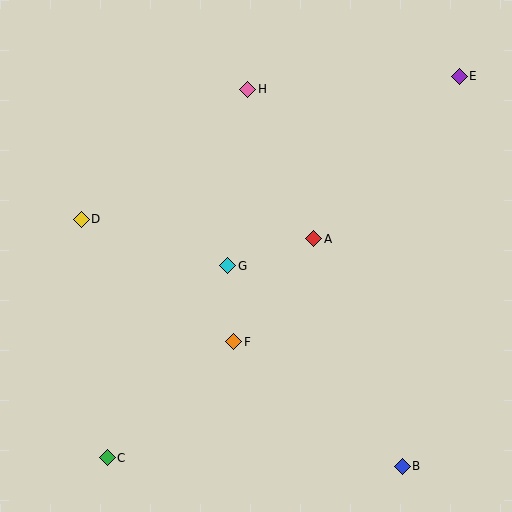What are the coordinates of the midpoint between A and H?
The midpoint between A and H is at (281, 164).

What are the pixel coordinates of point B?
Point B is at (402, 466).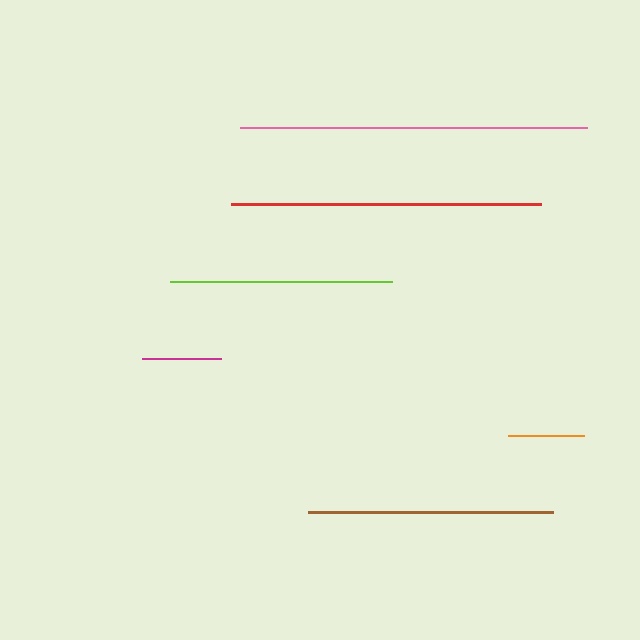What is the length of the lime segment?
The lime segment is approximately 222 pixels long.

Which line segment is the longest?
The pink line is the longest at approximately 347 pixels.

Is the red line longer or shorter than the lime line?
The red line is longer than the lime line.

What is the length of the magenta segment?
The magenta segment is approximately 79 pixels long.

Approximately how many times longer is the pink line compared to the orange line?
The pink line is approximately 4.6 times the length of the orange line.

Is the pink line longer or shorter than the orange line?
The pink line is longer than the orange line.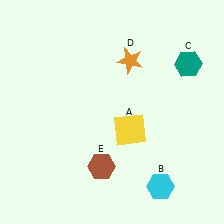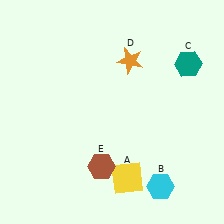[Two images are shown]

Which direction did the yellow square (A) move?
The yellow square (A) moved down.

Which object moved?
The yellow square (A) moved down.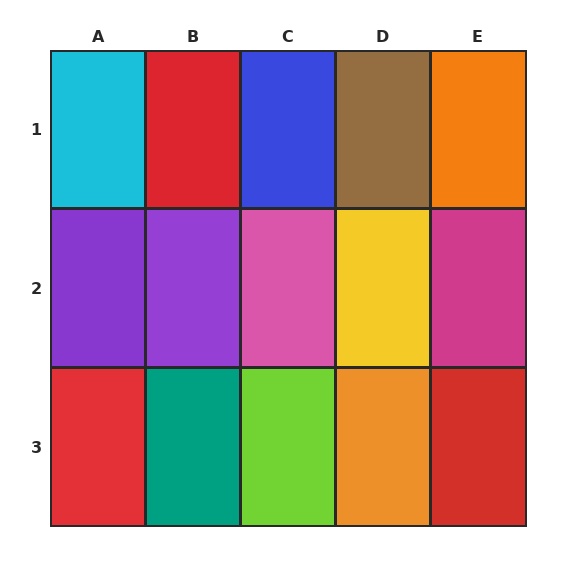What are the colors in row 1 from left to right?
Cyan, red, blue, brown, orange.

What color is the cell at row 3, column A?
Red.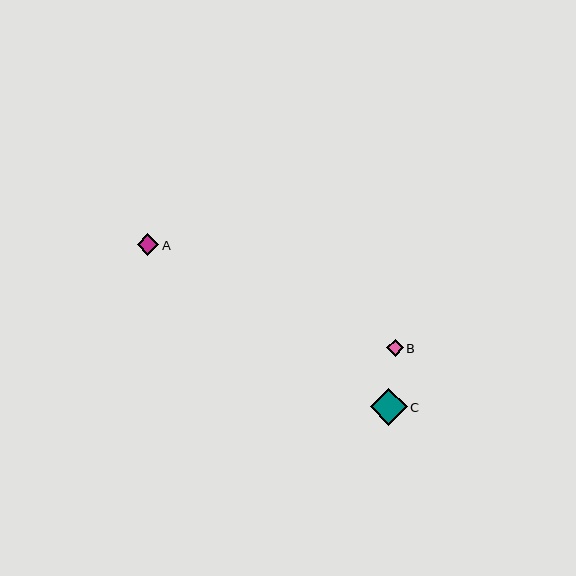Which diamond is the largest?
Diamond C is the largest with a size of approximately 37 pixels.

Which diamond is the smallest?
Diamond B is the smallest with a size of approximately 17 pixels.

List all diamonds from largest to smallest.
From largest to smallest: C, A, B.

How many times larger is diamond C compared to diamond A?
Diamond C is approximately 1.7 times the size of diamond A.